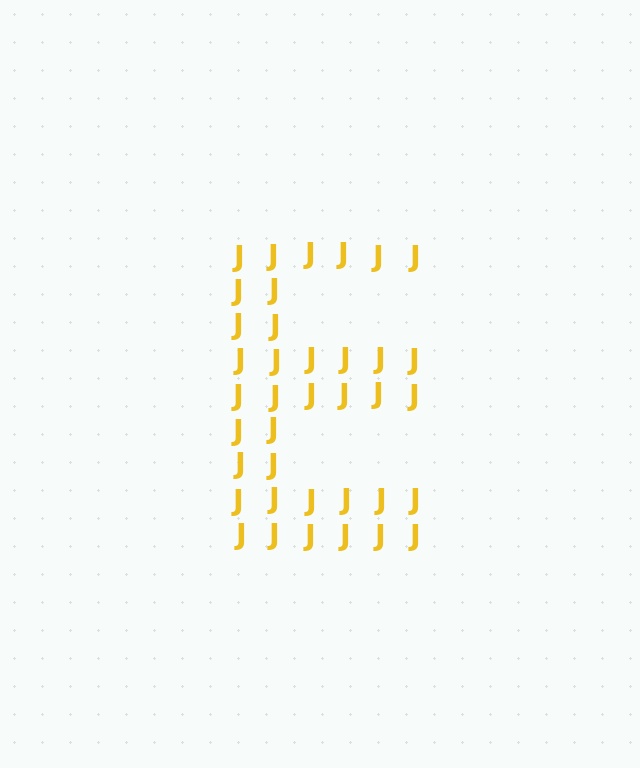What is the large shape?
The large shape is the letter E.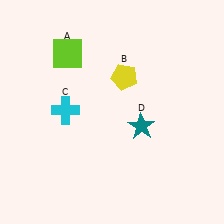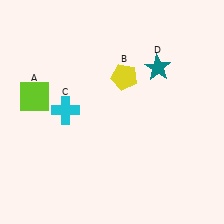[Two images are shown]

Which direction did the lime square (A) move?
The lime square (A) moved down.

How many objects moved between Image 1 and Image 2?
2 objects moved between the two images.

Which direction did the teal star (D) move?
The teal star (D) moved up.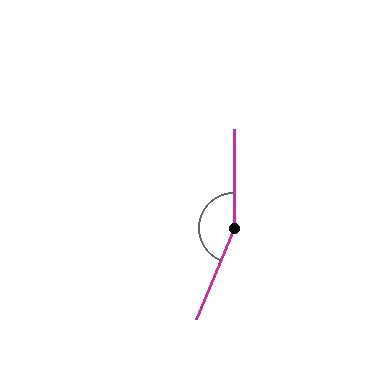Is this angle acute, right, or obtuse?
It is obtuse.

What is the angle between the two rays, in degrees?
Approximately 158 degrees.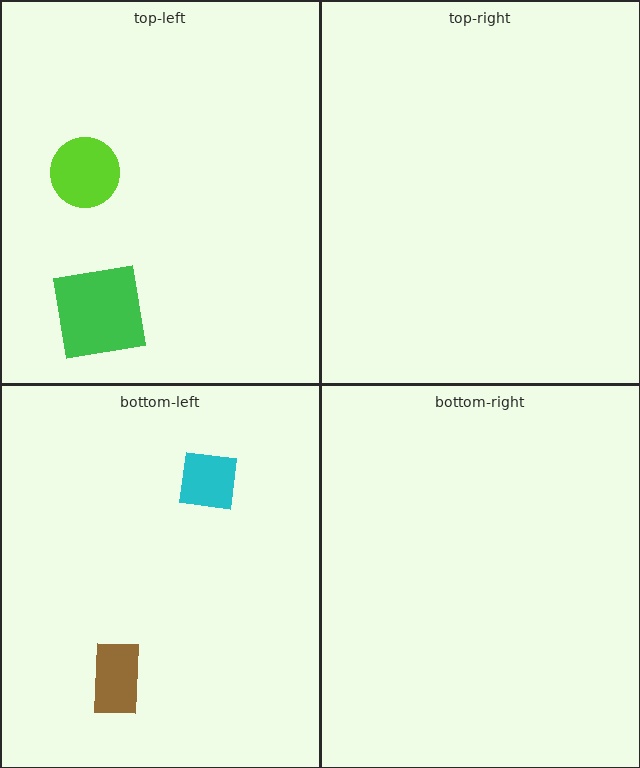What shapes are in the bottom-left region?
The brown rectangle, the cyan square.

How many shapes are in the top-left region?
2.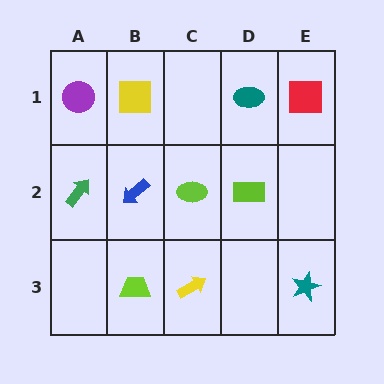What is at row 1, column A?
A purple circle.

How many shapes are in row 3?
3 shapes.